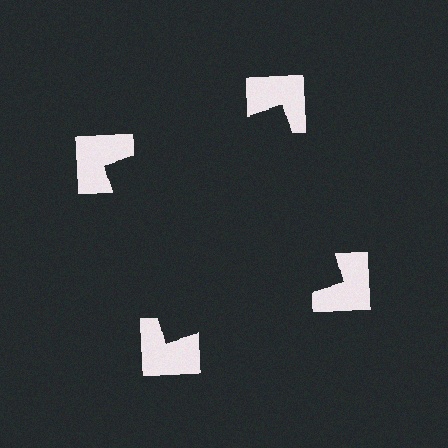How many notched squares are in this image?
There are 4 — one at each vertex of the illusory square.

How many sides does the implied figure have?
4 sides.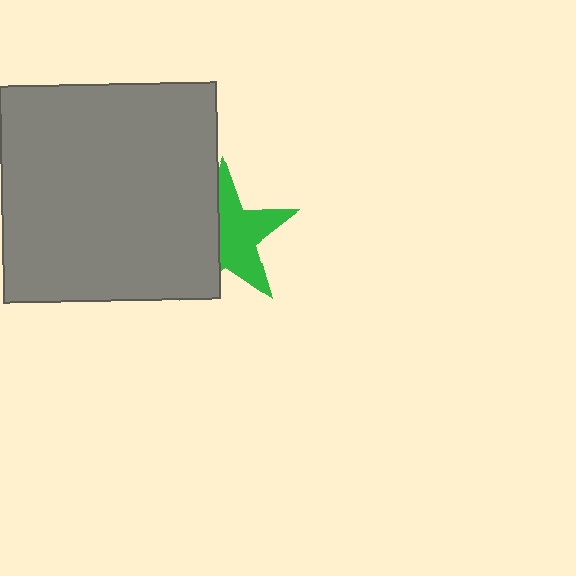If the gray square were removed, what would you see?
You would see the complete green star.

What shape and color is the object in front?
The object in front is a gray square.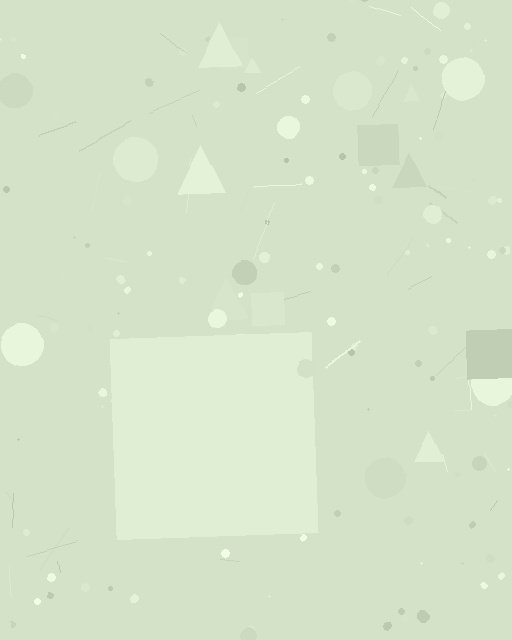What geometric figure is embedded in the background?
A square is embedded in the background.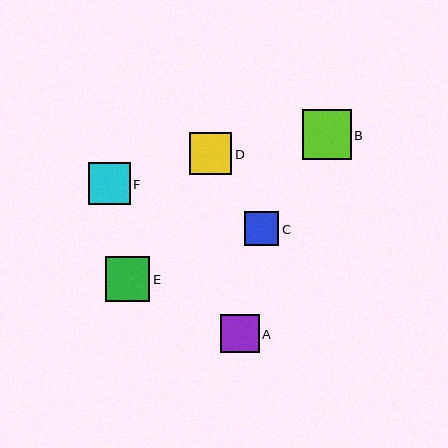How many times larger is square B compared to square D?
Square B is approximately 1.2 times the size of square D.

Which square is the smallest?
Square C is the smallest with a size of approximately 35 pixels.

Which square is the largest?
Square B is the largest with a size of approximately 49 pixels.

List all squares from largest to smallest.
From largest to smallest: B, E, D, F, A, C.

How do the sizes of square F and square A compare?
Square F and square A are approximately the same size.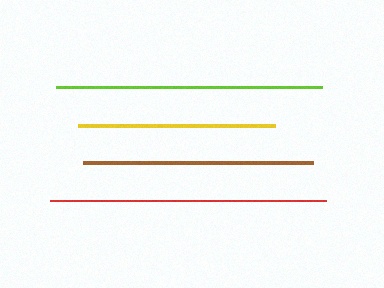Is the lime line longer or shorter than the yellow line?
The lime line is longer than the yellow line.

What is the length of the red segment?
The red segment is approximately 276 pixels long.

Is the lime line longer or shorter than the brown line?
The lime line is longer than the brown line.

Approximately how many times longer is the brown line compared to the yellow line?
The brown line is approximately 1.2 times the length of the yellow line.